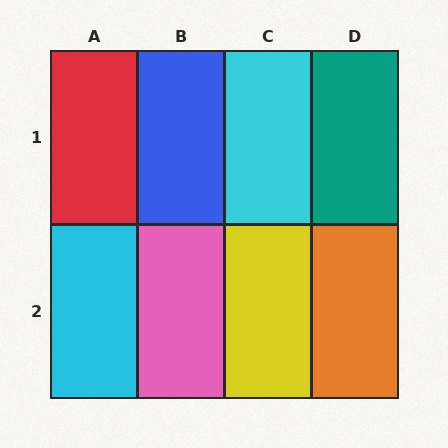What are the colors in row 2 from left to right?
Cyan, pink, yellow, orange.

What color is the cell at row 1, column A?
Red.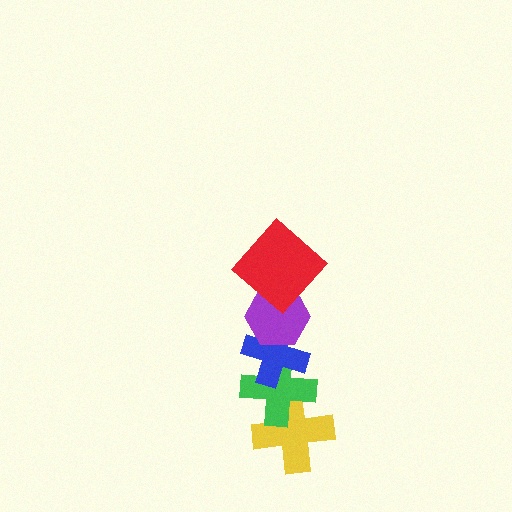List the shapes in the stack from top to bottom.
From top to bottom: the red diamond, the purple hexagon, the blue cross, the green cross, the yellow cross.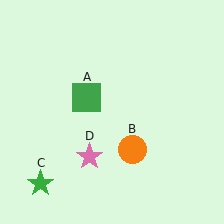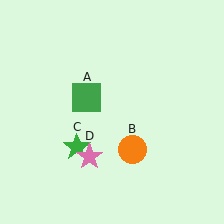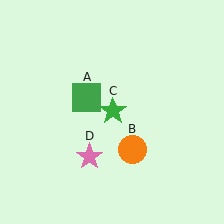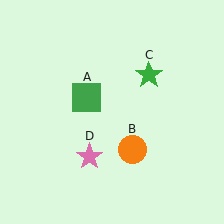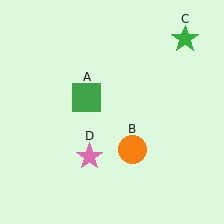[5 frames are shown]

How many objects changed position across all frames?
1 object changed position: green star (object C).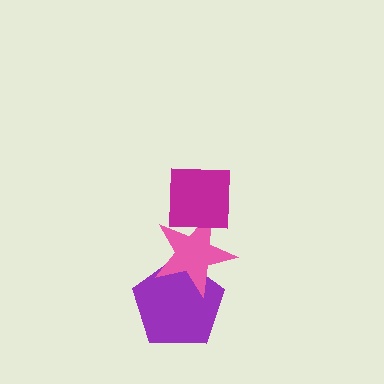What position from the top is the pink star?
The pink star is 2nd from the top.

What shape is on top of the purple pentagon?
The pink star is on top of the purple pentagon.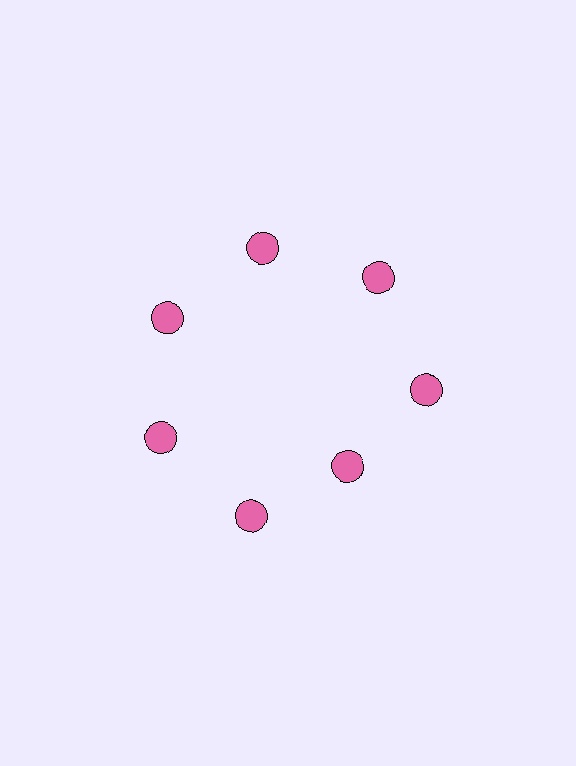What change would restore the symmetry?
The symmetry would be restored by moving it outward, back onto the ring so that all 7 circles sit at equal angles and equal distance from the center.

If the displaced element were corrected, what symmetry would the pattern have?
It would have 7-fold rotational symmetry — the pattern would map onto itself every 51 degrees.